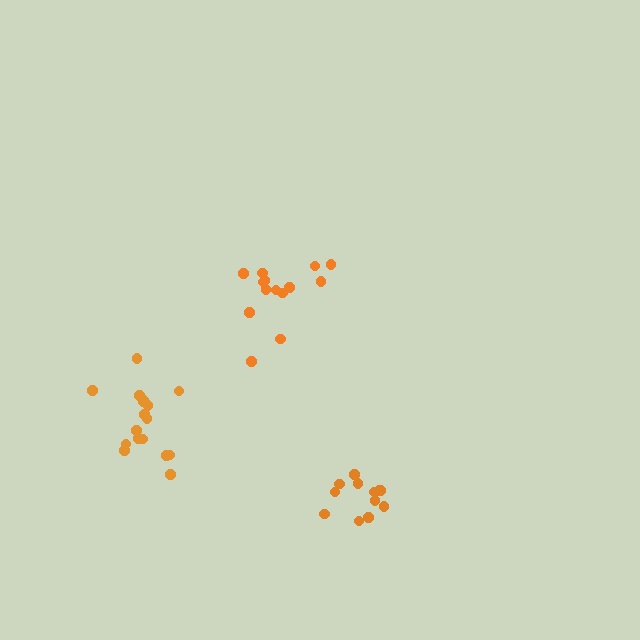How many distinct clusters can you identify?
There are 3 distinct clusters.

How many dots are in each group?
Group 1: 14 dots, Group 2: 17 dots, Group 3: 12 dots (43 total).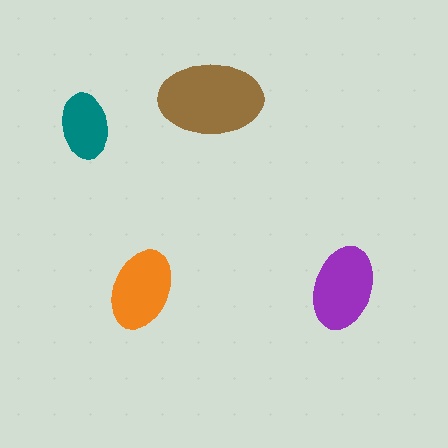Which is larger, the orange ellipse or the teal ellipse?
The orange one.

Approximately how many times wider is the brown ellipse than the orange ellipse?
About 1.5 times wider.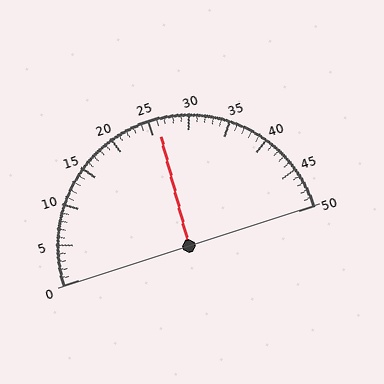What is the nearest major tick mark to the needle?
The nearest major tick mark is 25.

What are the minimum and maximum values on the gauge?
The gauge ranges from 0 to 50.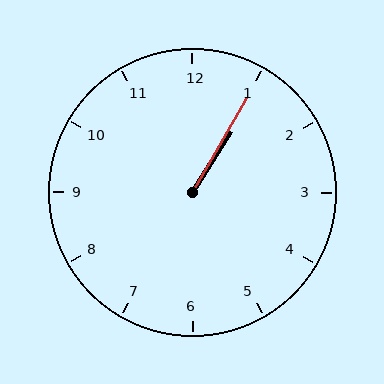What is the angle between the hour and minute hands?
Approximately 2 degrees.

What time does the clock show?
1:05.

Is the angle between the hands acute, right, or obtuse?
It is acute.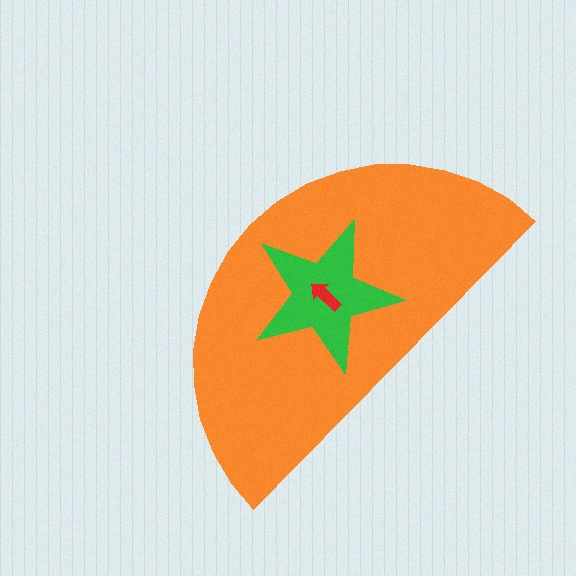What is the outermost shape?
The orange semicircle.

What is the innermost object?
The red arrow.